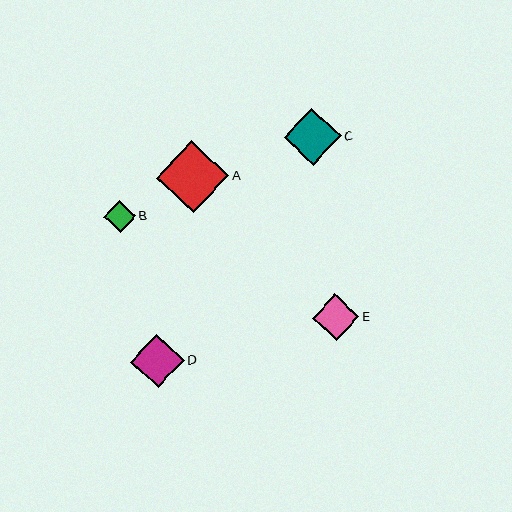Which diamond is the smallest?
Diamond B is the smallest with a size of approximately 32 pixels.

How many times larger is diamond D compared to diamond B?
Diamond D is approximately 1.7 times the size of diamond B.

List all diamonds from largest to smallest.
From largest to smallest: A, C, D, E, B.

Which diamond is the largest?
Diamond A is the largest with a size of approximately 72 pixels.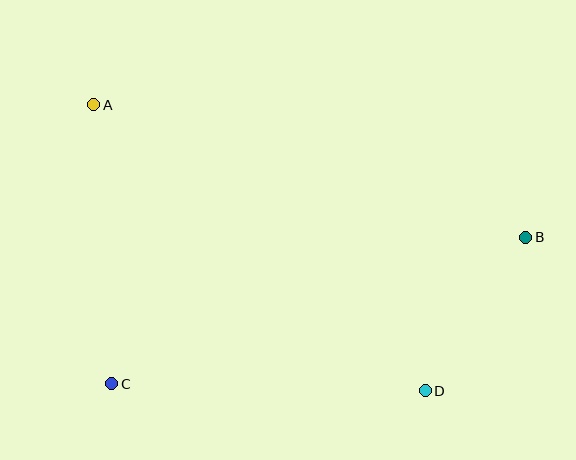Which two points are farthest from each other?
Points A and B are farthest from each other.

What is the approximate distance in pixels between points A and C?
The distance between A and C is approximately 279 pixels.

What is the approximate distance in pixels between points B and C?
The distance between B and C is approximately 439 pixels.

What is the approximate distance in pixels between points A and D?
The distance between A and D is approximately 438 pixels.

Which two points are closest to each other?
Points B and D are closest to each other.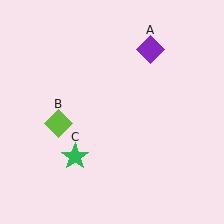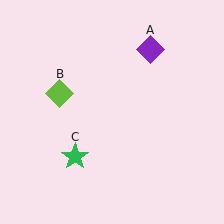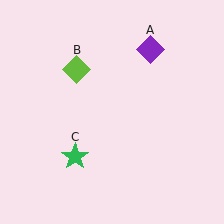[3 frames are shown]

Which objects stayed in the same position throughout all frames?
Purple diamond (object A) and green star (object C) remained stationary.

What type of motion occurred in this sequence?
The lime diamond (object B) rotated clockwise around the center of the scene.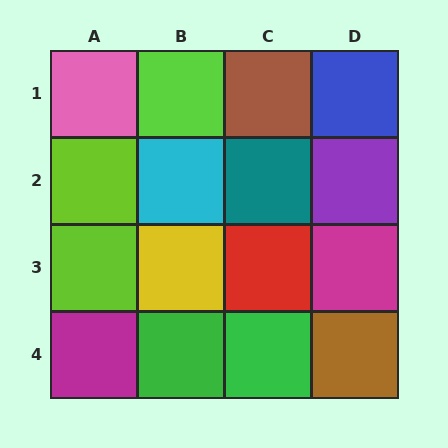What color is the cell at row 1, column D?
Blue.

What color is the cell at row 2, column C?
Teal.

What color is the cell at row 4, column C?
Green.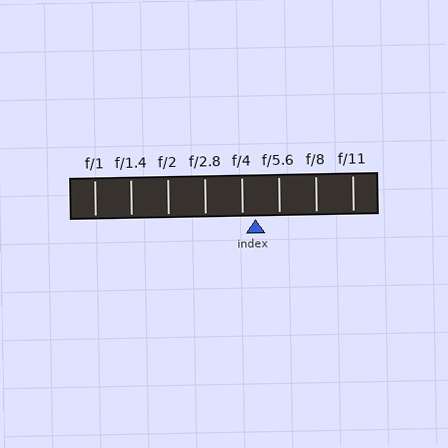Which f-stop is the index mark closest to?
The index mark is closest to f/4.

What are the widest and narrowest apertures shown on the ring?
The widest aperture shown is f/1 and the narrowest is f/11.